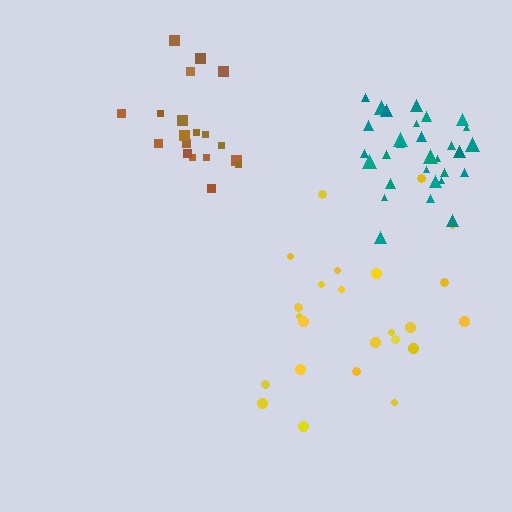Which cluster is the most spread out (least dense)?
Yellow.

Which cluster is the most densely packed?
Teal.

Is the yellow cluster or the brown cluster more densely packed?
Brown.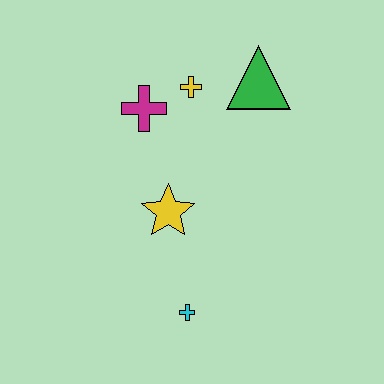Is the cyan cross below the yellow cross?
Yes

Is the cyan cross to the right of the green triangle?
No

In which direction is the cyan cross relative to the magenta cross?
The cyan cross is below the magenta cross.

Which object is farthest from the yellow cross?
The cyan cross is farthest from the yellow cross.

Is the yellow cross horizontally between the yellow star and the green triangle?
Yes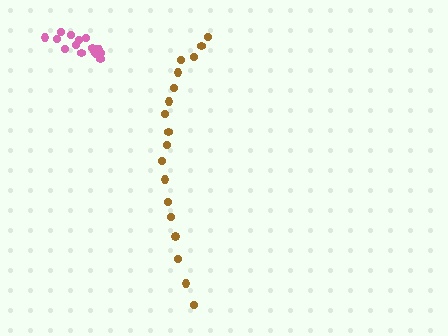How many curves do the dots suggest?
There are 2 distinct paths.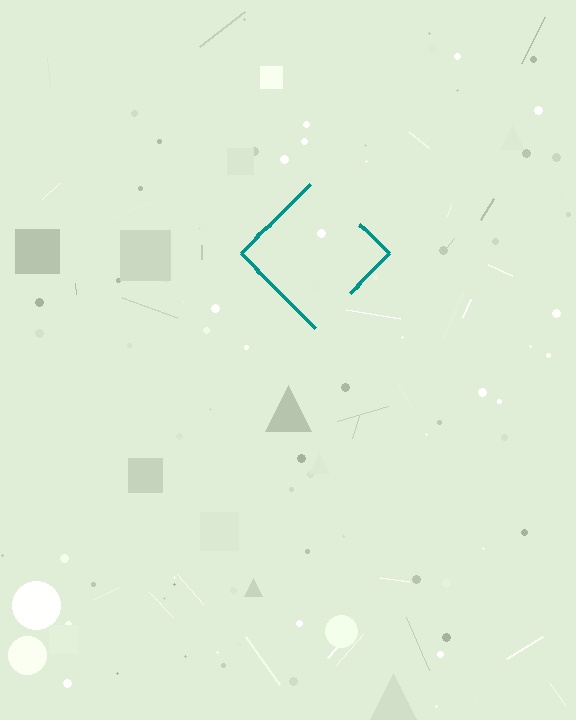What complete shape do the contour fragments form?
The contour fragments form a diamond.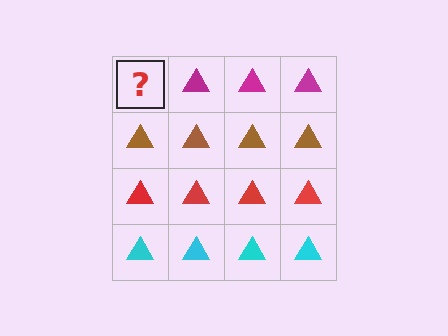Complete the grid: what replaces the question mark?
The question mark should be replaced with a magenta triangle.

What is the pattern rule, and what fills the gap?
The rule is that each row has a consistent color. The gap should be filled with a magenta triangle.